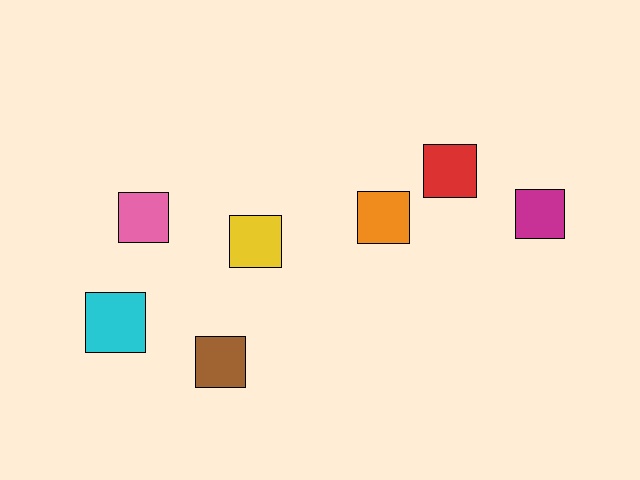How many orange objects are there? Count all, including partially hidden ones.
There is 1 orange object.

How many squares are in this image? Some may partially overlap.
There are 7 squares.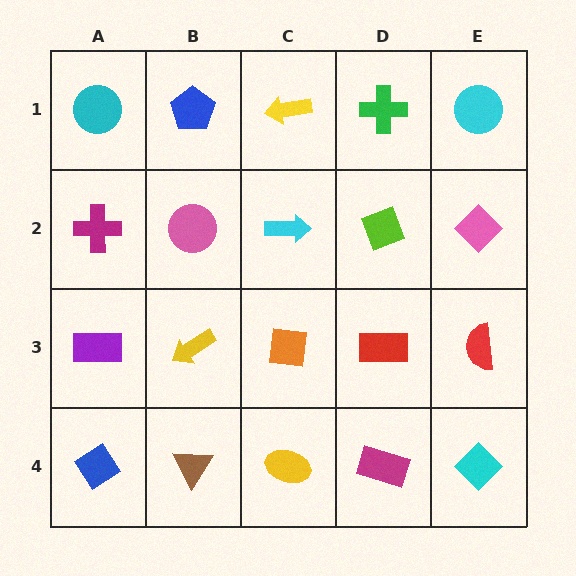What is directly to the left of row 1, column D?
A yellow arrow.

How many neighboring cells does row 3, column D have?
4.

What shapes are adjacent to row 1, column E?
A pink diamond (row 2, column E), a green cross (row 1, column D).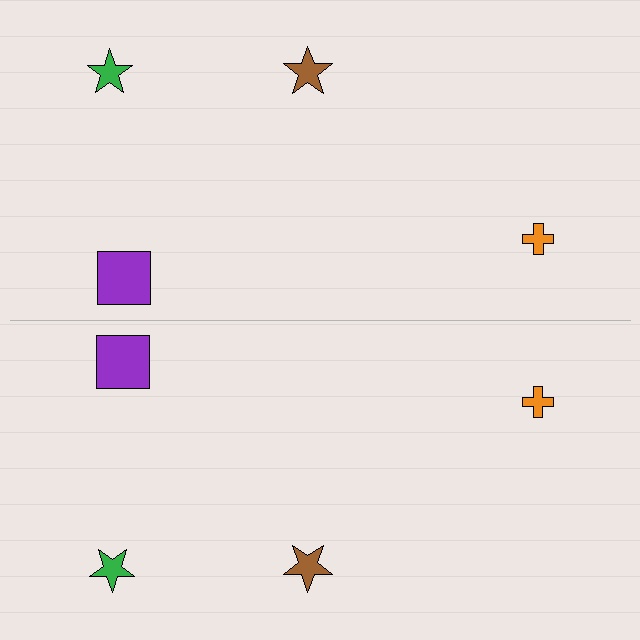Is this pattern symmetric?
Yes, this pattern has bilateral (reflection) symmetry.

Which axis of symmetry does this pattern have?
The pattern has a horizontal axis of symmetry running through the center of the image.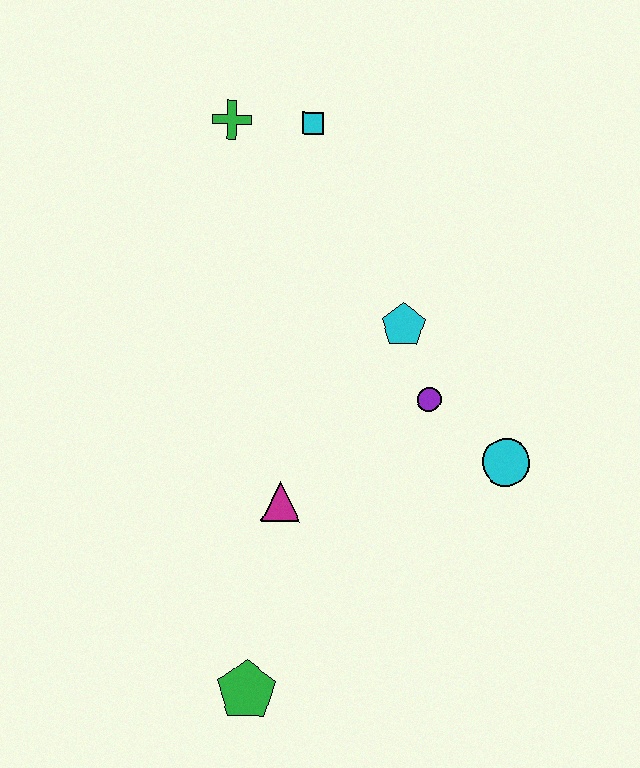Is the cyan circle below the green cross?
Yes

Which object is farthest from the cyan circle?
The green cross is farthest from the cyan circle.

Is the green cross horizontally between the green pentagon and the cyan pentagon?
No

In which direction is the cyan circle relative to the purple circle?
The cyan circle is to the right of the purple circle.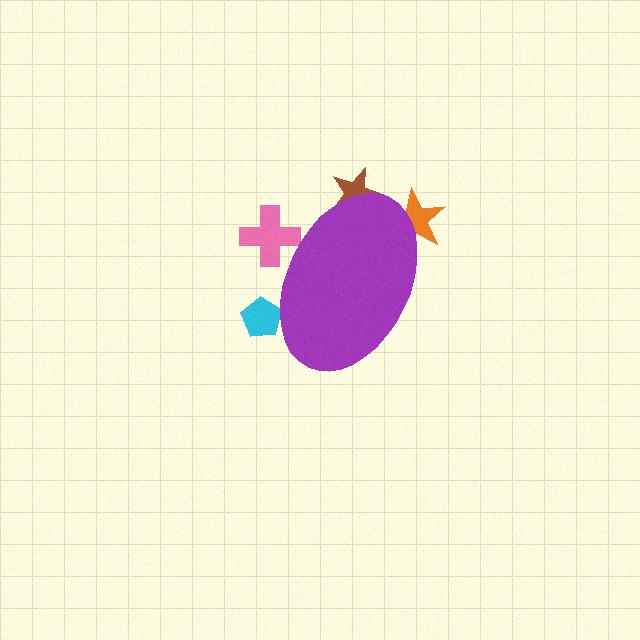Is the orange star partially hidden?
Yes, the orange star is partially hidden behind the purple ellipse.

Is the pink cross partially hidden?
Yes, the pink cross is partially hidden behind the purple ellipse.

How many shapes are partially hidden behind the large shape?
4 shapes are partially hidden.